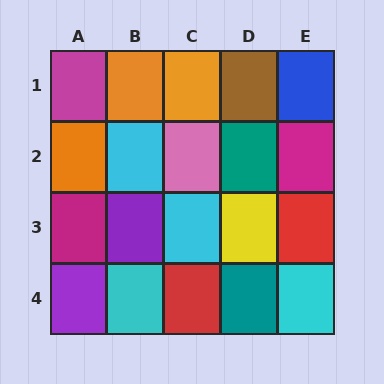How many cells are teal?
2 cells are teal.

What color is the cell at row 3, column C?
Cyan.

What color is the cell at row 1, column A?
Magenta.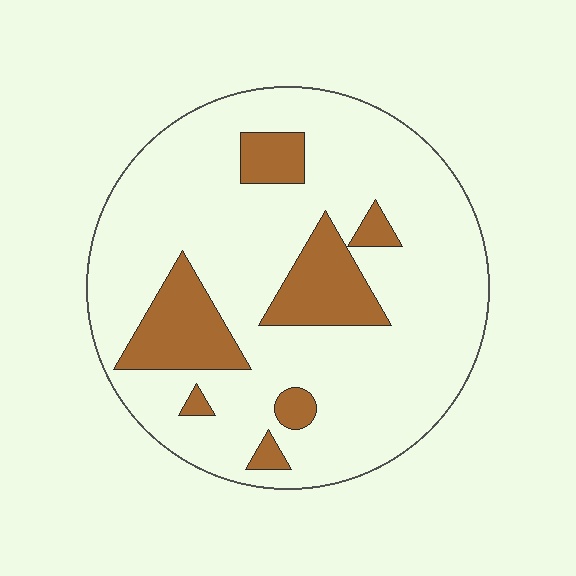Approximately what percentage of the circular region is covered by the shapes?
Approximately 20%.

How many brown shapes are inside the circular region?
7.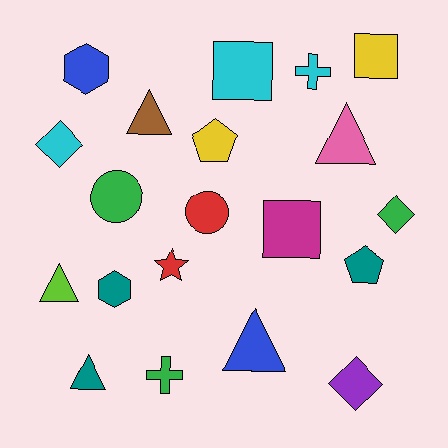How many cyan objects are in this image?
There are 3 cyan objects.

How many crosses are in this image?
There are 2 crosses.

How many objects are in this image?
There are 20 objects.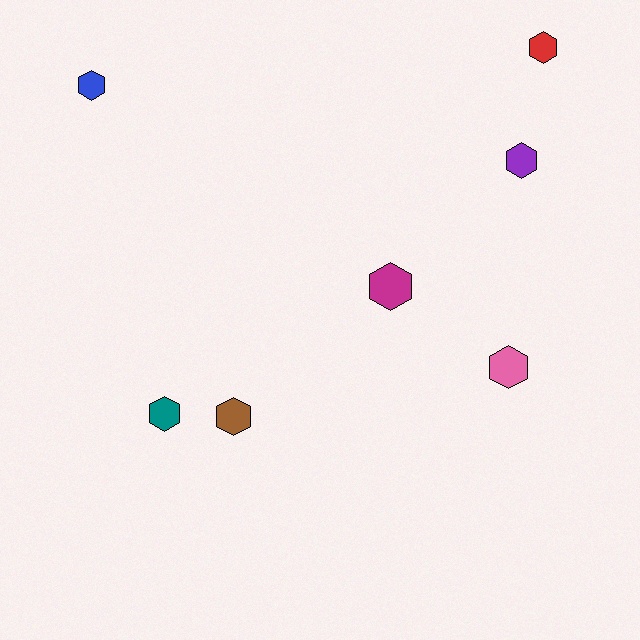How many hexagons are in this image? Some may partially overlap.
There are 7 hexagons.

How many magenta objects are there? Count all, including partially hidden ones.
There is 1 magenta object.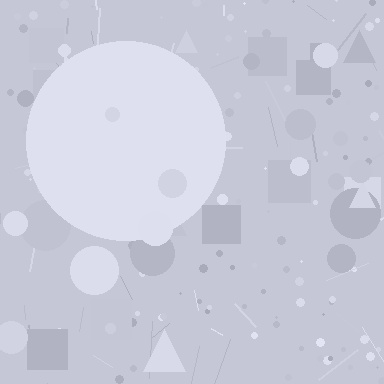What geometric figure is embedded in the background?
A circle is embedded in the background.